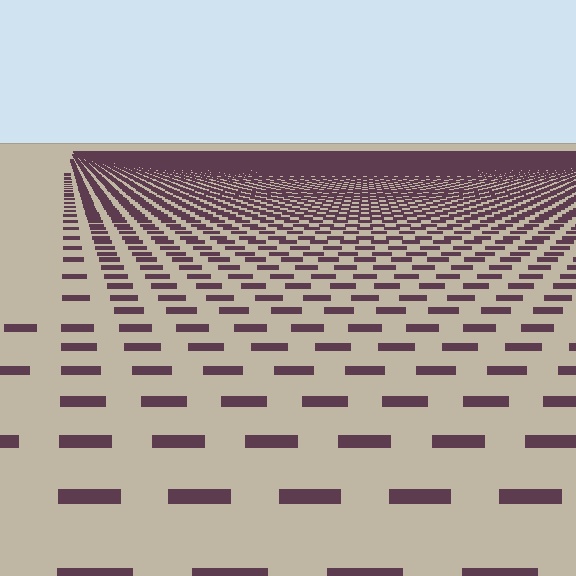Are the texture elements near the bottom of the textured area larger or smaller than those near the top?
Larger. Near the bottom, elements are closer to the viewer and appear at a bigger on-screen size.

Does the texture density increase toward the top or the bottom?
Density increases toward the top.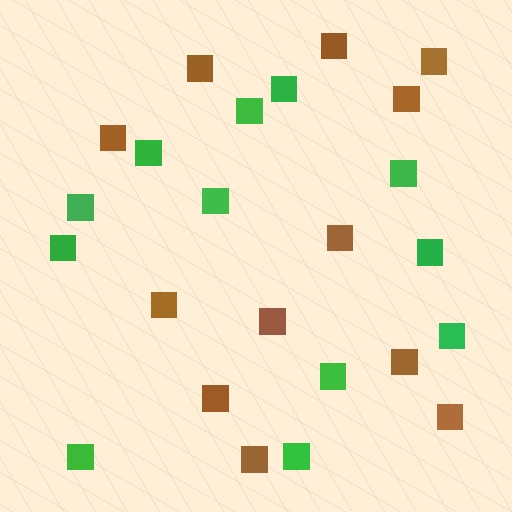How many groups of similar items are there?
There are 2 groups: one group of green squares (12) and one group of brown squares (12).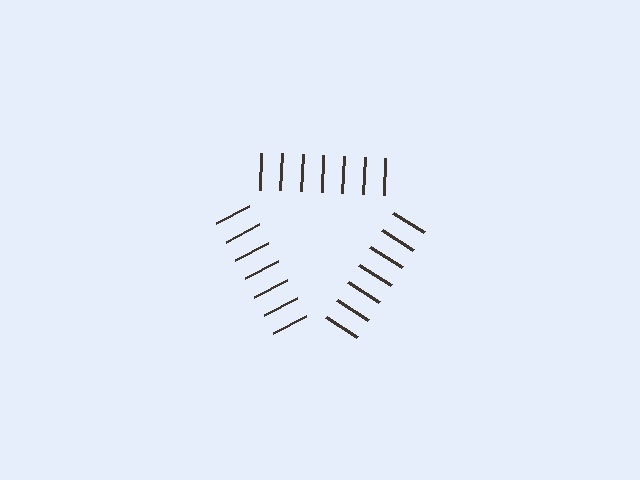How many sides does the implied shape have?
3 sides — the line-ends trace a triangle.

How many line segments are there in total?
21 — 7 along each of the 3 edges.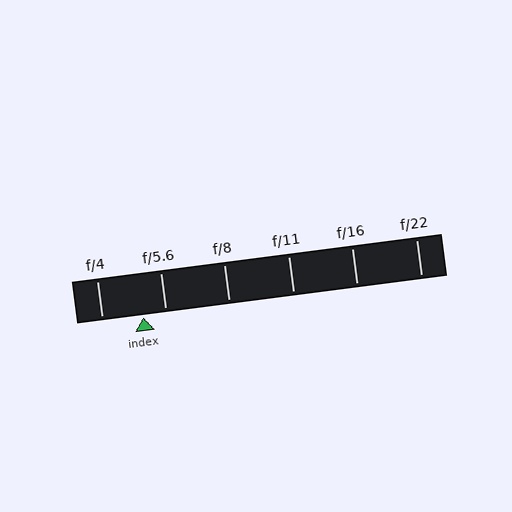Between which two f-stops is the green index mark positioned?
The index mark is between f/4 and f/5.6.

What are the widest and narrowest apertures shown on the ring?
The widest aperture shown is f/4 and the narrowest is f/22.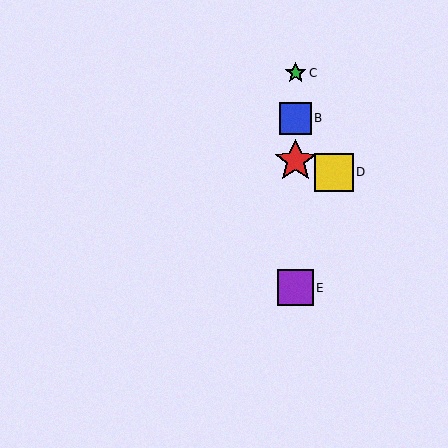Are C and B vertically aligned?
Yes, both are at x≈296.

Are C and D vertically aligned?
No, C is at x≈296 and D is at x≈334.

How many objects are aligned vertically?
4 objects (A, B, C, E) are aligned vertically.